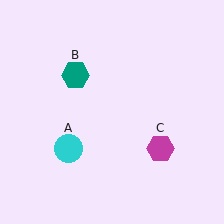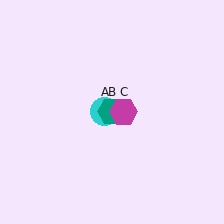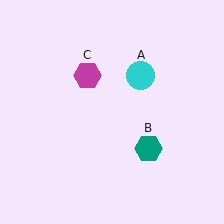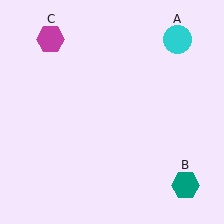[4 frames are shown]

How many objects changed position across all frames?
3 objects changed position: cyan circle (object A), teal hexagon (object B), magenta hexagon (object C).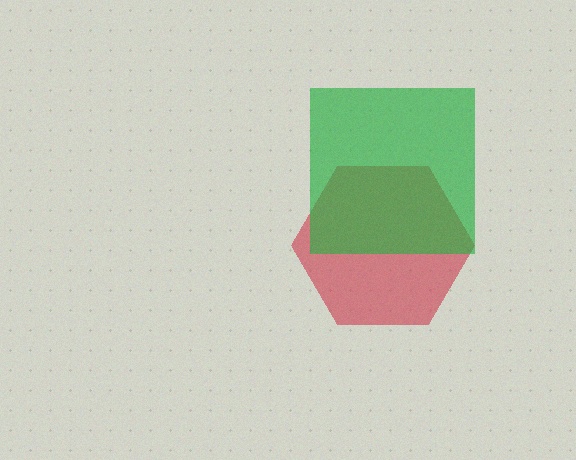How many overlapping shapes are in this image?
There are 2 overlapping shapes in the image.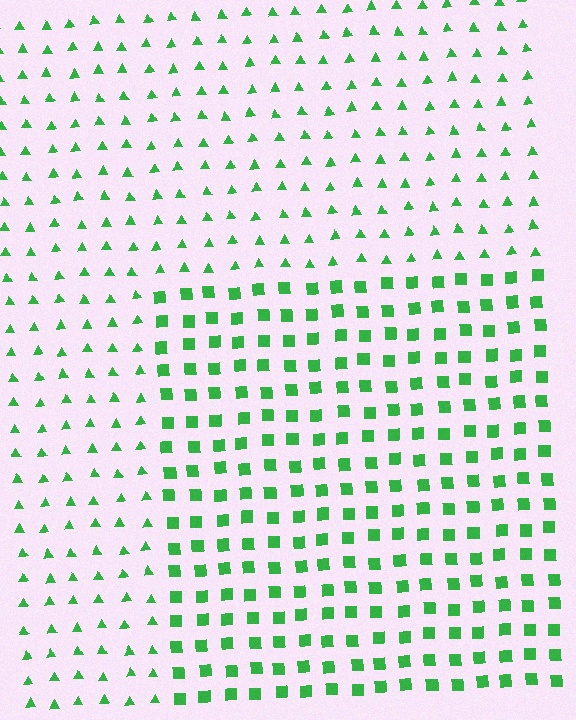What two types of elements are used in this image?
The image uses squares inside the rectangle region and triangles outside it.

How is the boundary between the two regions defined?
The boundary is defined by a change in element shape: squares inside vs. triangles outside. All elements share the same color and spacing.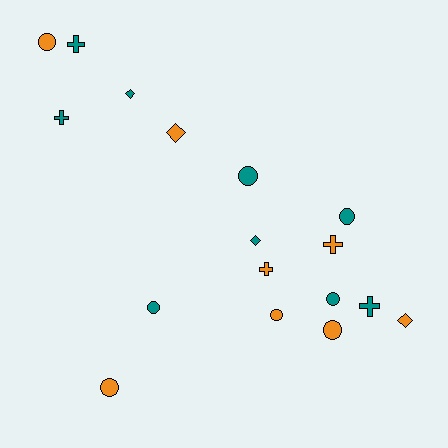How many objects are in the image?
There are 17 objects.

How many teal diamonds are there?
There are 2 teal diamonds.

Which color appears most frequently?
Teal, with 9 objects.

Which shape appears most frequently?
Circle, with 8 objects.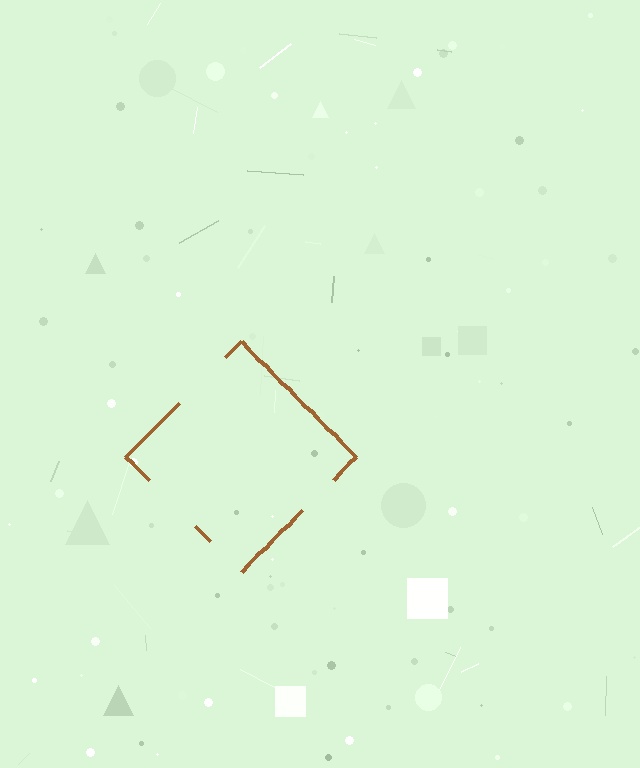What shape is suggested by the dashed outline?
The dashed outline suggests a diamond.